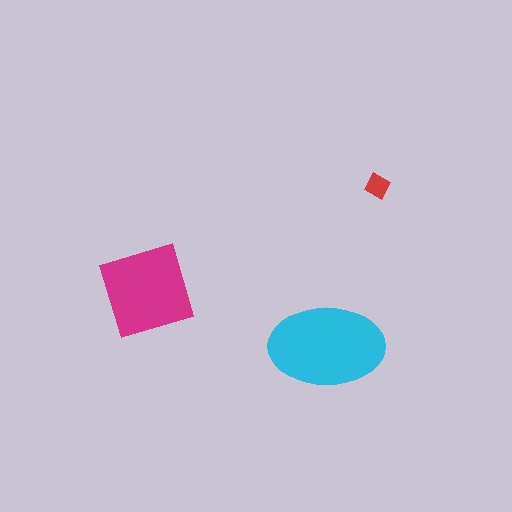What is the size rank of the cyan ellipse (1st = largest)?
1st.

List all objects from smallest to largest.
The red diamond, the magenta square, the cyan ellipse.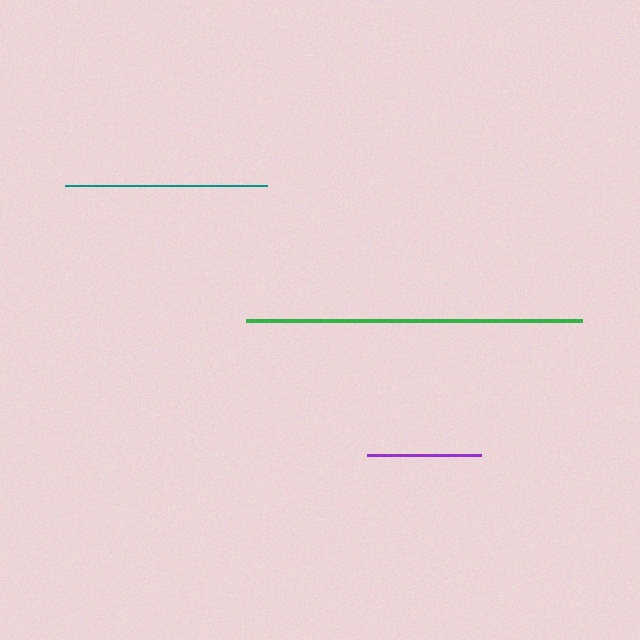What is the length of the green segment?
The green segment is approximately 336 pixels long.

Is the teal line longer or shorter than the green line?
The green line is longer than the teal line.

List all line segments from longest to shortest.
From longest to shortest: green, teal, purple.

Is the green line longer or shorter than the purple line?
The green line is longer than the purple line.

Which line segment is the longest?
The green line is the longest at approximately 336 pixels.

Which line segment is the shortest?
The purple line is the shortest at approximately 114 pixels.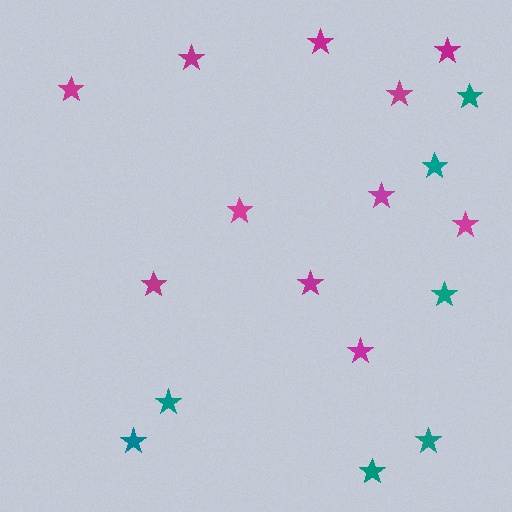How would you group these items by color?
There are 2 groups: one group of teal stars (7) and one group of magenta stars (11).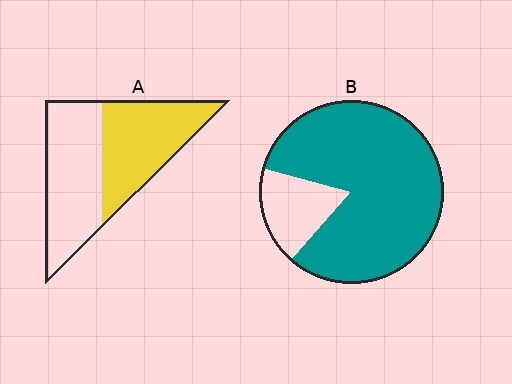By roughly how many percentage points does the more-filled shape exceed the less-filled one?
By roughly 35 percentage points (B over A).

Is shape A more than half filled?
Roughly half.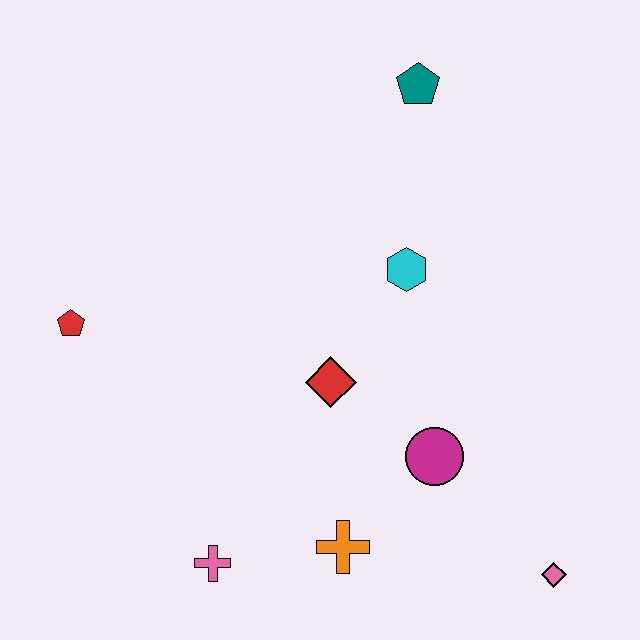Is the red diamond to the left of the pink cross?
No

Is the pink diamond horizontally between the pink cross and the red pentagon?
No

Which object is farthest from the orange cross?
The teal pentagon is farthest from the orange cross.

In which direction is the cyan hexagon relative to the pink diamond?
The cyan hexagon is above the pink diamond.